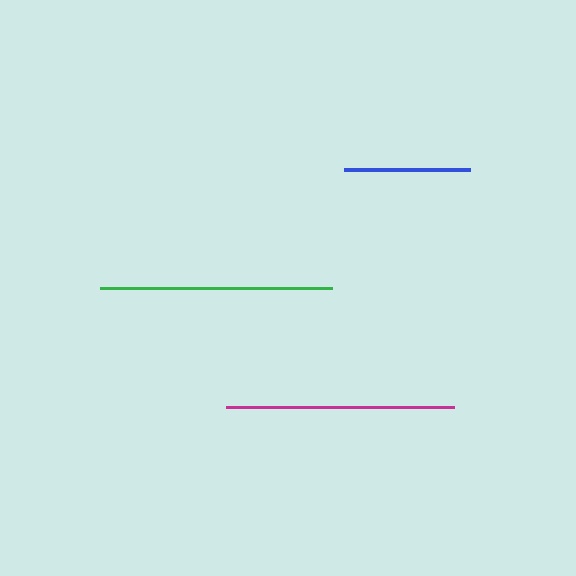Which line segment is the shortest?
The blue line is the shortest at approximately 126 pixels.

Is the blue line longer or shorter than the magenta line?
The magenta line is longer than the blue line.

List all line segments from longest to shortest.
From longest to shortest: green, magenta, blue.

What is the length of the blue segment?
The blue segment is approximately 126 pixels long.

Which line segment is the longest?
The green line is the longest at approximately 232 pixels.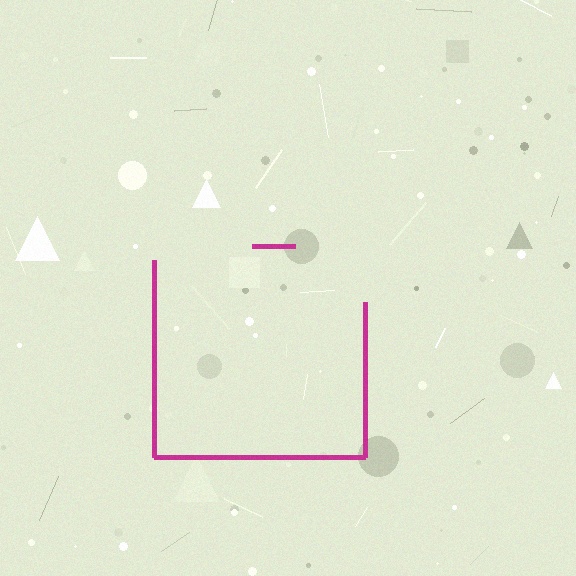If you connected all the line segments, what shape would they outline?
They would outline a square.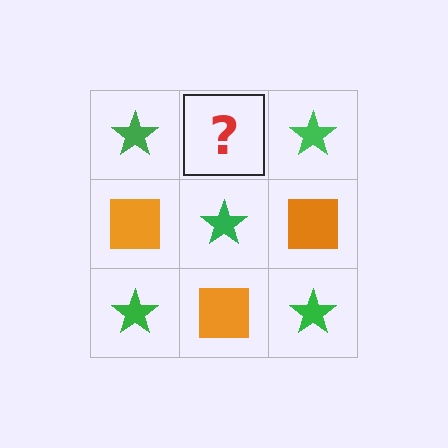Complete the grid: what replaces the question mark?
The question mark should be replaced with an orange square.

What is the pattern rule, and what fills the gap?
The rule is that it alternates green star and orange square in a checkerboard pattern. The gap should be filled with an orange square.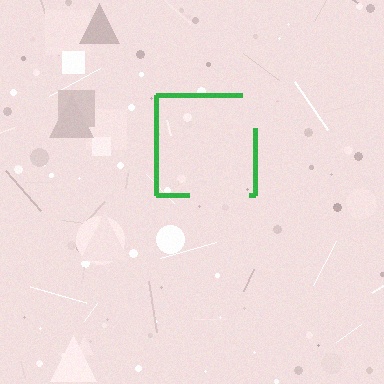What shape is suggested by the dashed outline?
The dashed outline suggests a square.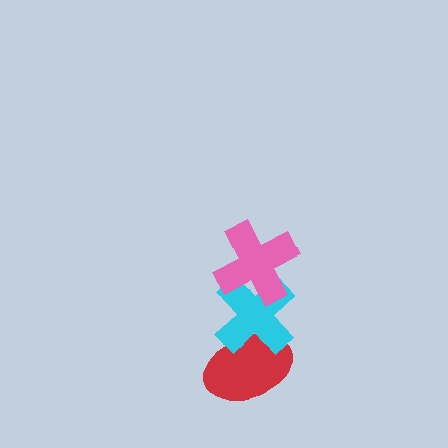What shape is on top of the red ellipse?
The cyan cross is on top of the red ellipse.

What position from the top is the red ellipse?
The red ellipse is 3rd from the top.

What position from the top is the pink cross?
The pink cross is 1st from the top.